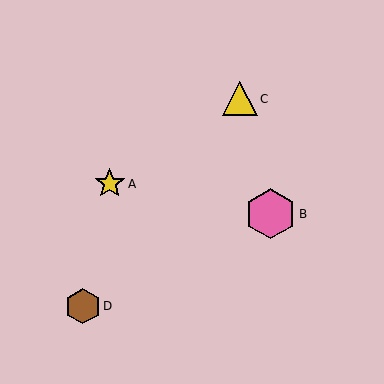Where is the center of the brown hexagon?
The center of the brown hexagon is at (83, 306).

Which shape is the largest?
The pink hexagon (labeled B) is the largest.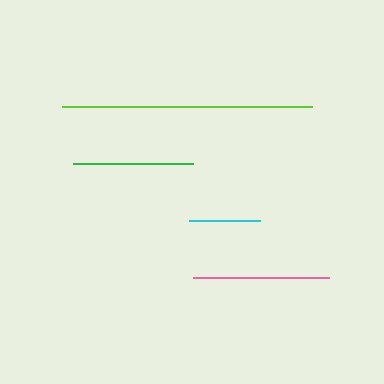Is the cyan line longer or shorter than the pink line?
The pink line is longer than the cyan line.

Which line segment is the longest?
The lime line is the longest at approximately 250 pixels.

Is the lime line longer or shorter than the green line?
The lime line is longer than the green line.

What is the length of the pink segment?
The pink segment is approximately 136 pixels long.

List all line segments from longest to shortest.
From longest to shortest: lime, pink, green, cyan.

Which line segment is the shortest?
The cyan line is the shortest at approximately 71 pixels.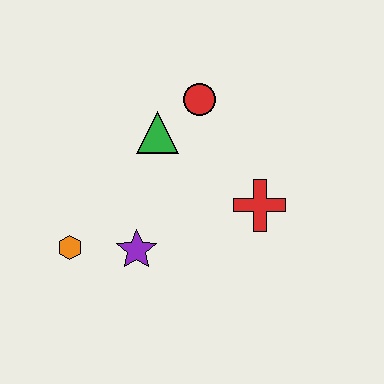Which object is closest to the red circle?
The green triangle is closest to the red circle.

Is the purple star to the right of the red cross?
No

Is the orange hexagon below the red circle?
Yes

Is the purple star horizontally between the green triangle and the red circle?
No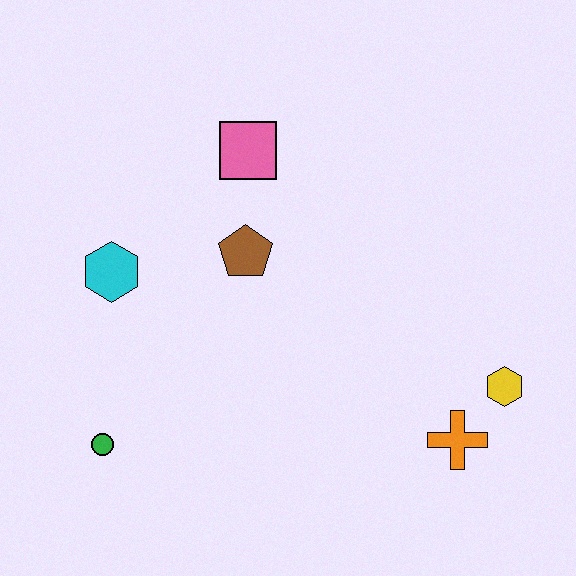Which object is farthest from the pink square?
The orange cross is farthest from the pink square.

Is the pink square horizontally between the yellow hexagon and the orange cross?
No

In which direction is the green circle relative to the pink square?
The green circle is below the pink square.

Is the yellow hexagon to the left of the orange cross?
No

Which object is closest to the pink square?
The brown pentagon is closest to the pink square.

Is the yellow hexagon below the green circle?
No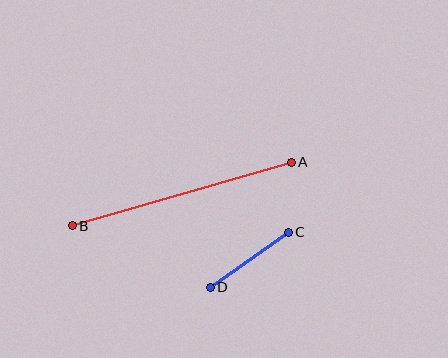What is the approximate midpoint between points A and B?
The midpoint is at approximately (182, 194) pixels.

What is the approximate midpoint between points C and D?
The midpoint is at approximately (249, 260) pixels.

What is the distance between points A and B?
The distance is approximately 228 pixels.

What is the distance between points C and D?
The distance is approximately 95 pixels.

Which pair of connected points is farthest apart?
Points A and B are farthest apart.